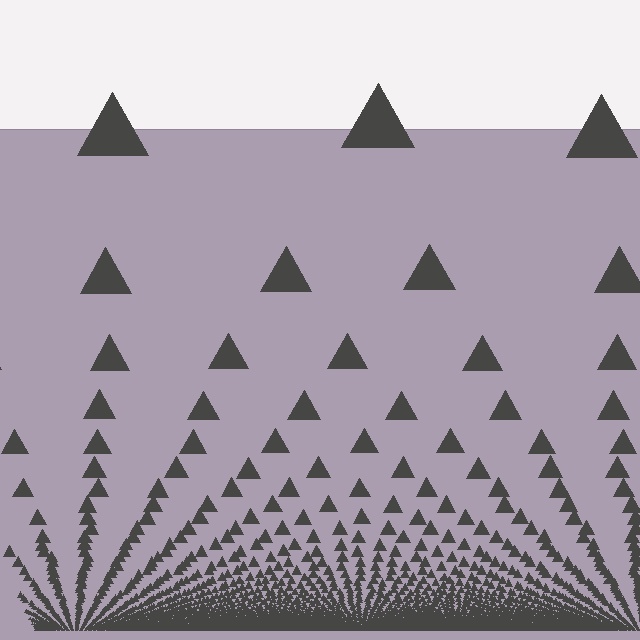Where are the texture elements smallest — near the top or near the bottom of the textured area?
Near the bottom.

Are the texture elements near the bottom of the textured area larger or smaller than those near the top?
Smaller. The gradient is inverted — elements near the bottom are smaller and denser.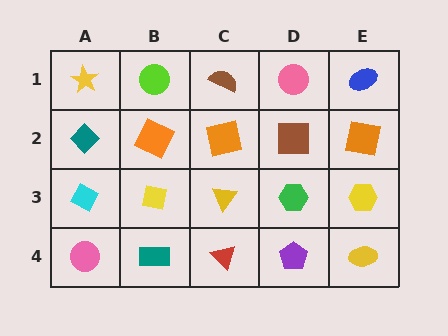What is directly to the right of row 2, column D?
An orange square.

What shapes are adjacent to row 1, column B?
An orange square (row 2, column B), a yellow star (row 1, column A), a brown semicircle (row 1, column C).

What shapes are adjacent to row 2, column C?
A brown semicircle (row 1, column C), a yellow triangle (row 3, column C), an orange square (row 2, column B), a brown square (row 2, column D).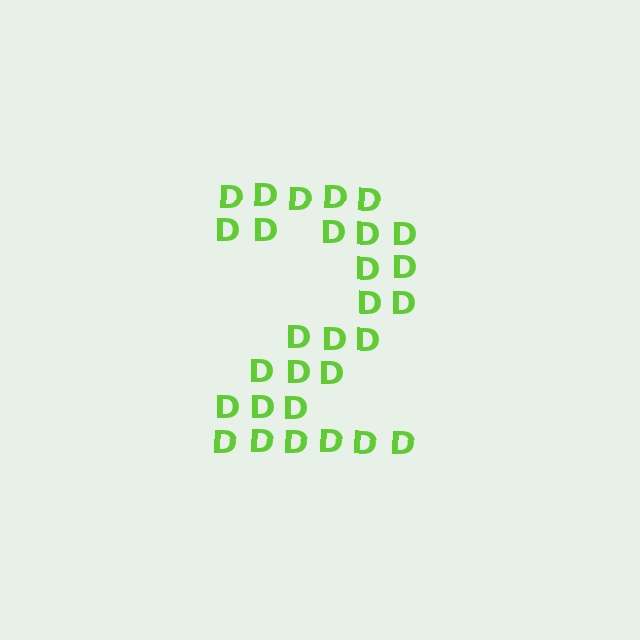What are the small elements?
The small elements are letter D's.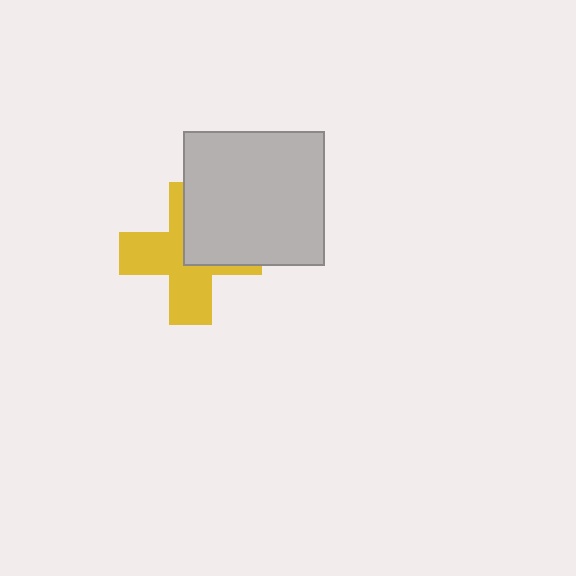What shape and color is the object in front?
The object in front is a light gray rectangle.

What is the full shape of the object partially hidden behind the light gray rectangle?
The partially hidden object is a yellow cross.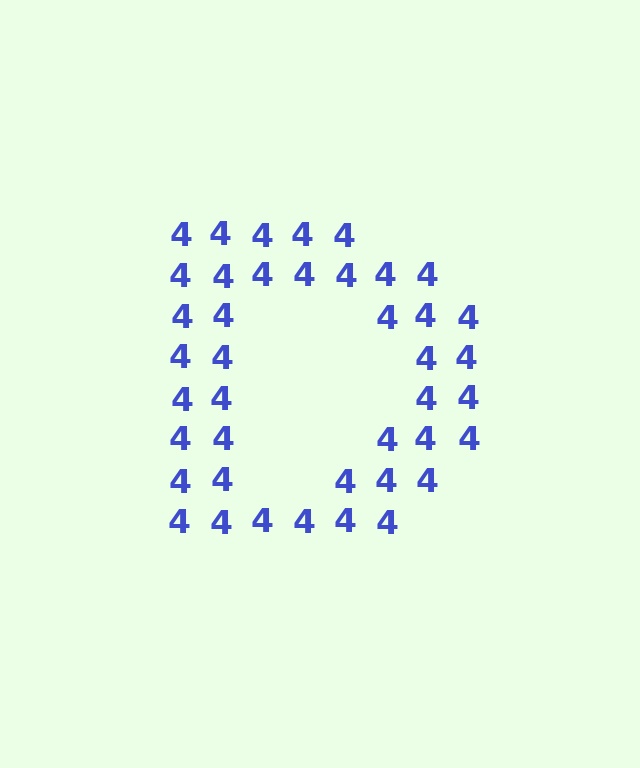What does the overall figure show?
The overall figure shows the letter D.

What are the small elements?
The small elements are digit 4's.